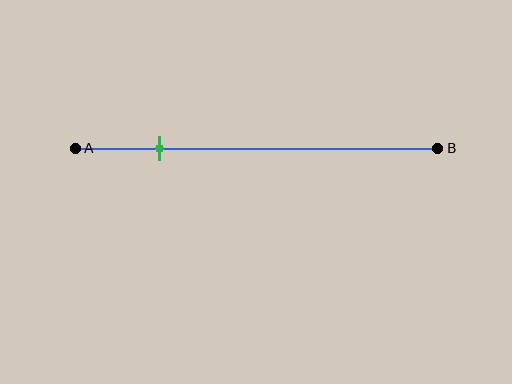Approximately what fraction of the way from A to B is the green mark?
The green mark is approximately 25% of the way from A to B.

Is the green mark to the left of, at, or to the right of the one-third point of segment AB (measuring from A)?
The green mark is to the left of the one-third point of segment AB.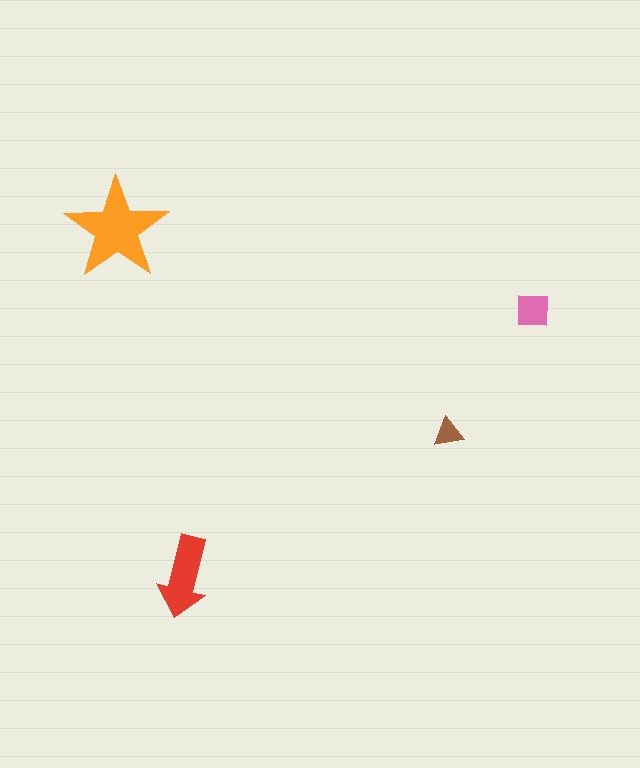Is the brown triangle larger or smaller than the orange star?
Smaller.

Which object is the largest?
The orange star.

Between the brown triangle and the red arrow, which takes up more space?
The red arrow.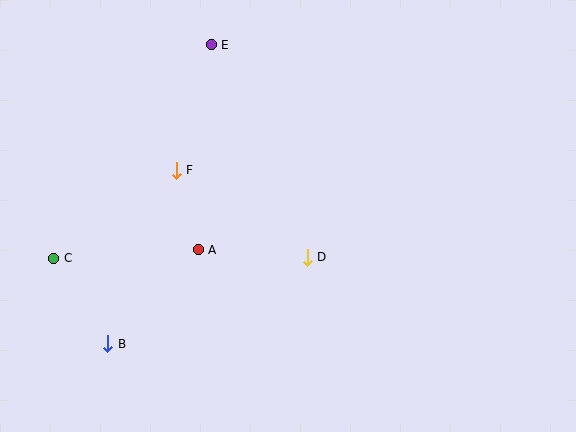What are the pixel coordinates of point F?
Point F is at (176, 170).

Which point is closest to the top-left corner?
Point E is closest to the top-left corner.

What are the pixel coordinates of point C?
Point C is at (54, 258).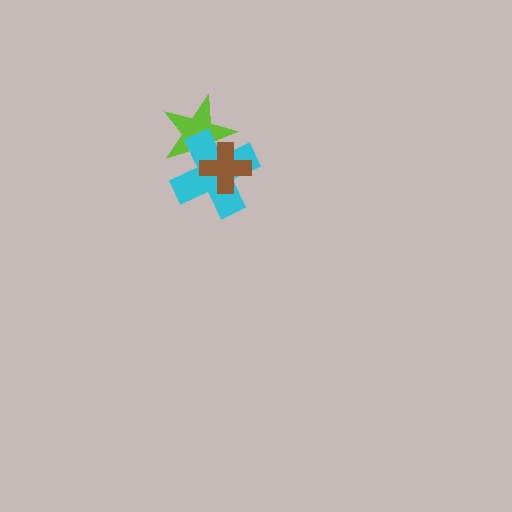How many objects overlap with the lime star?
2 objects overlap with the lime star.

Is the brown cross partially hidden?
No, no other shape covers it.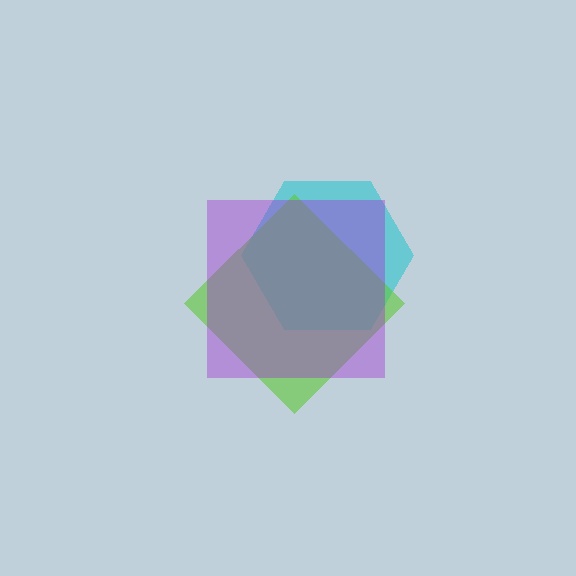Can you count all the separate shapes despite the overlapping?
Yes, there are 3 separate shapes.